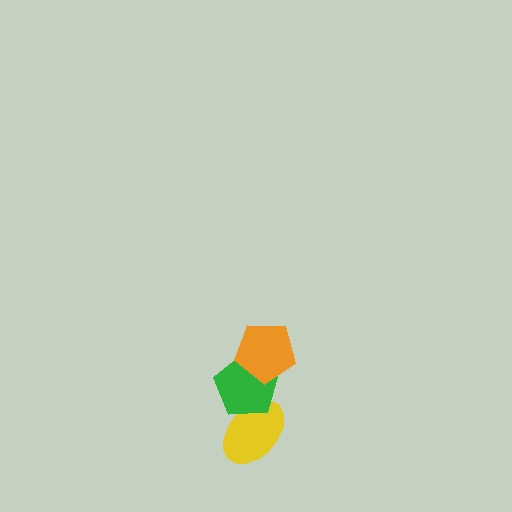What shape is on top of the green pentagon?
The orange pentagon is on top of the green pentagon.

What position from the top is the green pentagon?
The green pentagon is 2nd from the top.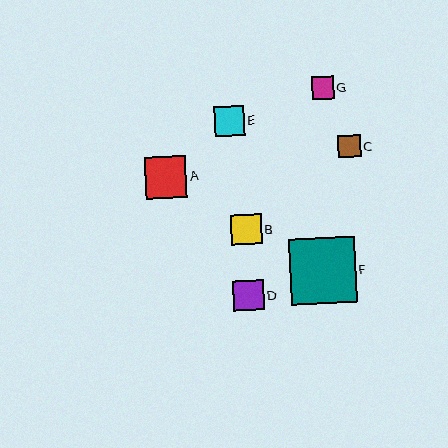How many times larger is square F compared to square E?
Square F is approximately 2.2 times the size of square E.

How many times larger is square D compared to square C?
Square D is approximately 1.4 times the size of square C.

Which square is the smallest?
Square C is the smallest with a size of approximately 22 pixels.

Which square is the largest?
Square F is the largest with a size of approximately 66 pixels.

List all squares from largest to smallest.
From largest to smallest: F, A, B, D, E, G, C.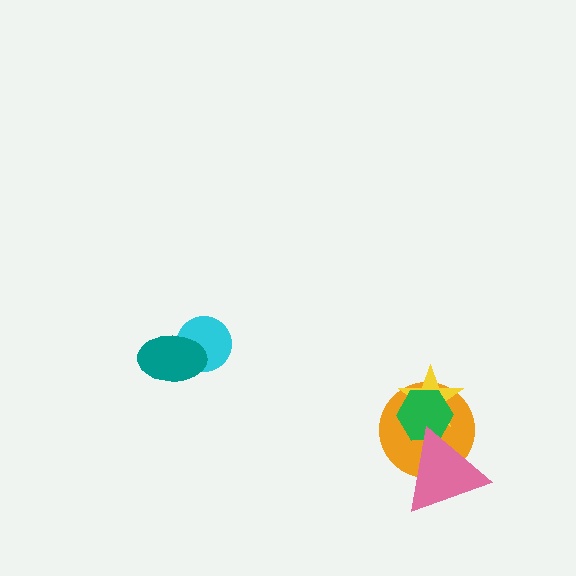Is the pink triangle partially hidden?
No, no other shape covers it.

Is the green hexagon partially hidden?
Yes, it is partially covered by another shape.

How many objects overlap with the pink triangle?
2 objects overlap with the pink triangle.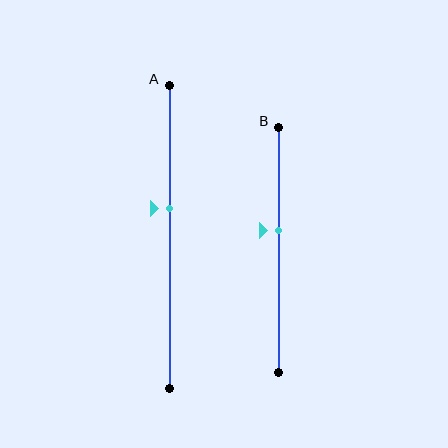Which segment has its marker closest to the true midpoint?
Segment B has its marker closest to the true midpoint.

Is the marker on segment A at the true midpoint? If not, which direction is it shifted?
No, the marker on segment A is shifted upward by about 9% of the segment length.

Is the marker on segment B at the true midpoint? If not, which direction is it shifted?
No, the marker on segment B is shifted upward by about 8% of the segment length.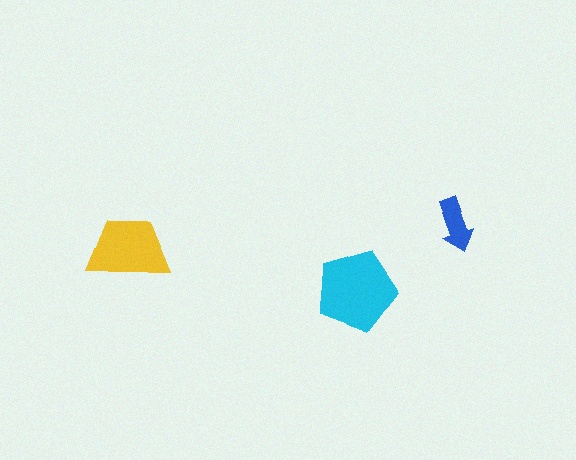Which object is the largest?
The cyan pentagon.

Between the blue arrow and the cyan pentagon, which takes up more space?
The cyan pentagon.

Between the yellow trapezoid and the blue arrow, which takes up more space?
The yellow trapezoid.